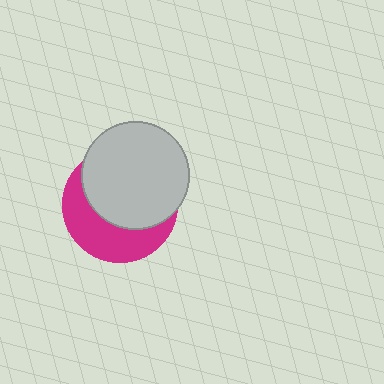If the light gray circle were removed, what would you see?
You would see the complete magenta circle.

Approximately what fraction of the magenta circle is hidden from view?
Roughly 59% of the magenta circle is hidden behind the light gray circle.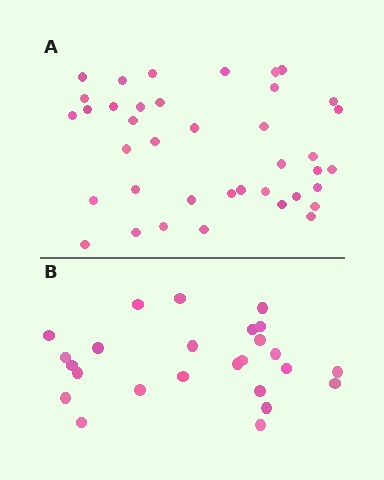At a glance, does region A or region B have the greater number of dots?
Region A (the top region) has more dots.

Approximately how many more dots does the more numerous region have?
Region A has approximately 15 more dots than region B.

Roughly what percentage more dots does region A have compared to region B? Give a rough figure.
About 55% more.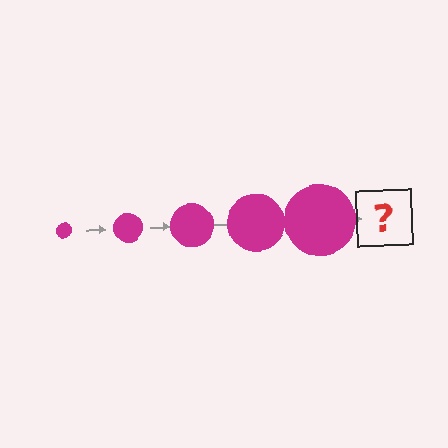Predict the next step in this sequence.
The next step is a magenta circle, larger than the previous one.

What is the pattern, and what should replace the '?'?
The pattern is that the circle gets progressively larger each step. The '?' should be a magenta circle, larger than the previous one.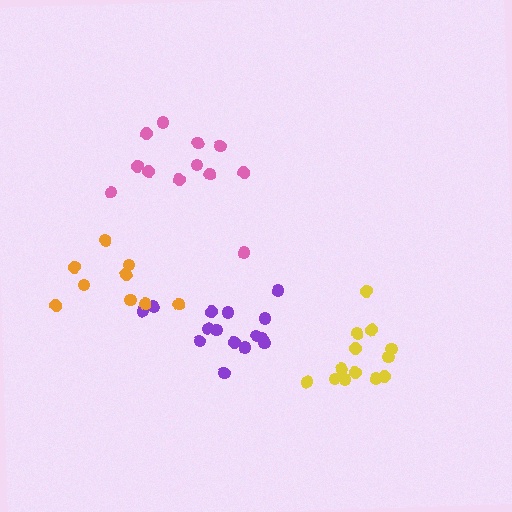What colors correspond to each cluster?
The clusters are colored: pink, purple, yellow, orange.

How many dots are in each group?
Group 1: 12 dots, Group 2: 15 dots, Group 3: 13 dots, Group 4: 9 dots (49 total).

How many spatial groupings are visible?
There are 4 spatial groupings.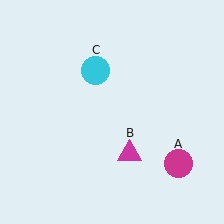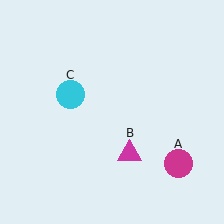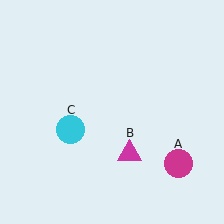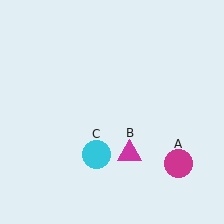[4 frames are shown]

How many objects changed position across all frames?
1 object changed position: cyan circle (object C).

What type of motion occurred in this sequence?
The cyan circle (object C) rotated counterclockwise around the center of the scene.